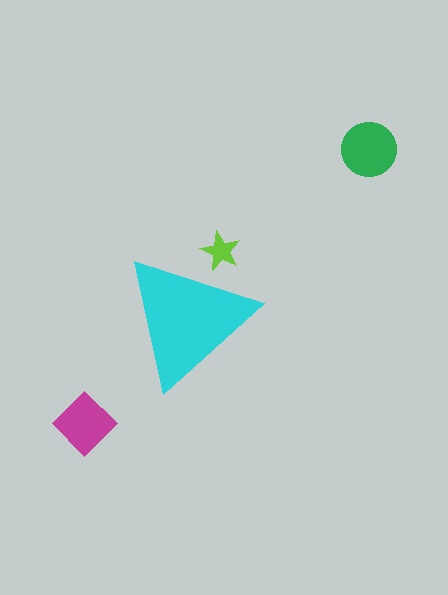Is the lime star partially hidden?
Yes, the lime star is partially hidden behind the cyan triangle.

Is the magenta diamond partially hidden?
No, the magenta diamond is fully visible.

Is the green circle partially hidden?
No, the green circle is fully visible.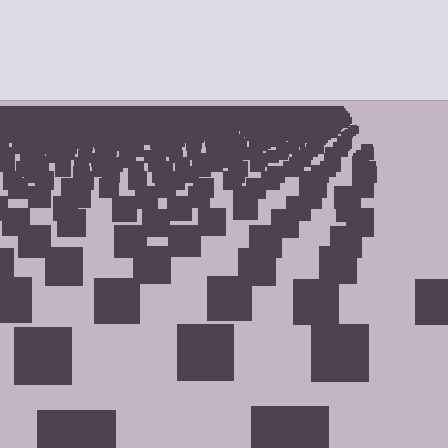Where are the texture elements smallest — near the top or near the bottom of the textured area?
Near the top.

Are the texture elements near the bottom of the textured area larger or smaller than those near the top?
Larger. Near the bottom, elements are closer to the viewer and appear at a bigger on-screen size.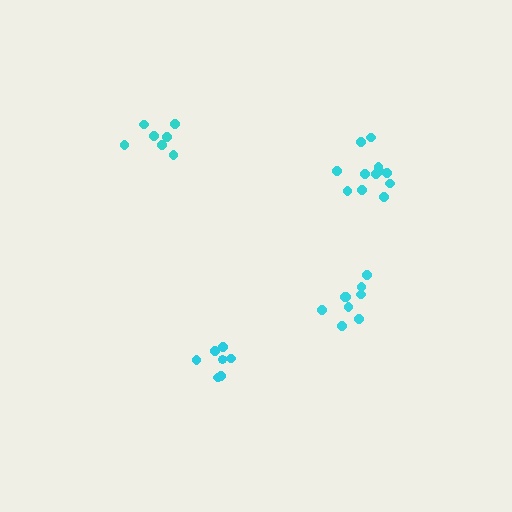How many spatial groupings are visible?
There are 4 spatial groupings.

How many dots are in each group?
Group 1: 7 dots, Group 2: 12 dots, Group 3: 7 dots, Group 4: 9 dots (35 total).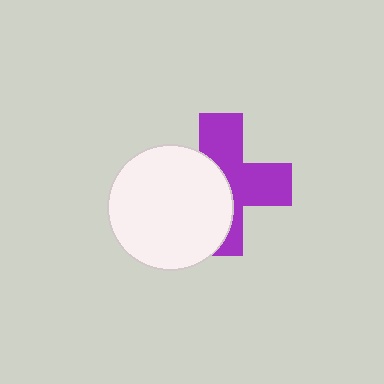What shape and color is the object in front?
The object in front is a white circle.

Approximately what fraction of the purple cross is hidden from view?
Roughly 47% of the purple cross is hidden behind the white circle.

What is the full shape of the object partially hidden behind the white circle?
The partially hidden object is a purple cross.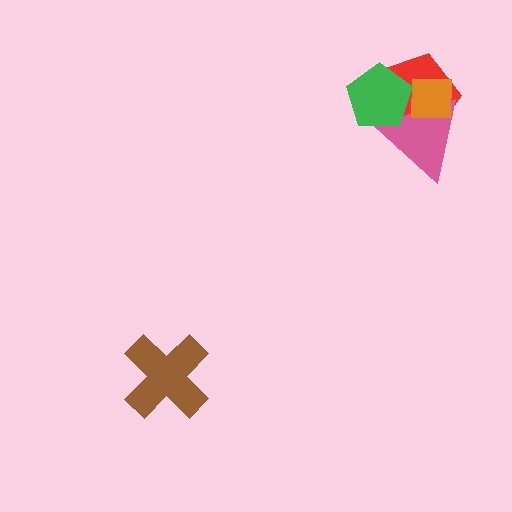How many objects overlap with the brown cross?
0 objects overlap with the brown cross.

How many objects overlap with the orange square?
3 objects overlap with the orange square.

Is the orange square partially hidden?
Yes, it is partially covered by another shape.